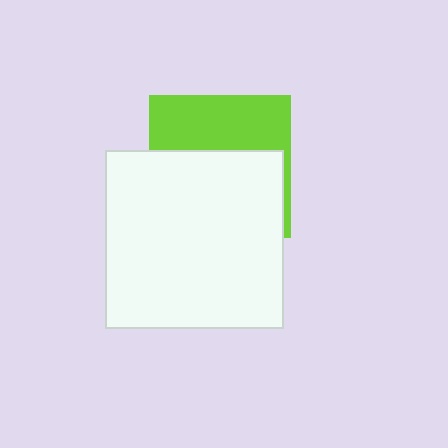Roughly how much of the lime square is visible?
A small part of it is visible (roughly 42%).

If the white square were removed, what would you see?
You would see the complete lime square.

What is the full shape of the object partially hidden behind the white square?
The partially hidden object is a lime square.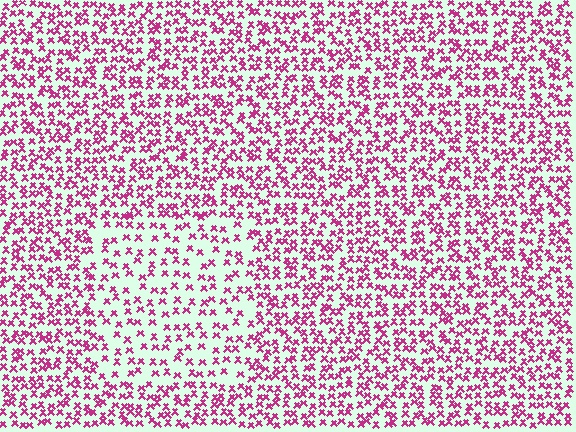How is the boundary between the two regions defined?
The boundary is defined by a change in element density (approximately 1.8x ratio). All elements are the same color, size, and shape.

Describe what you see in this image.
The image contains small magenta elements arranged at two different densities. A rectangle-shaped region is visible where the elements are less densely packed than the surrounding area.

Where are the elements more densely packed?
The elements are more densely packed outside the rectangle boundary.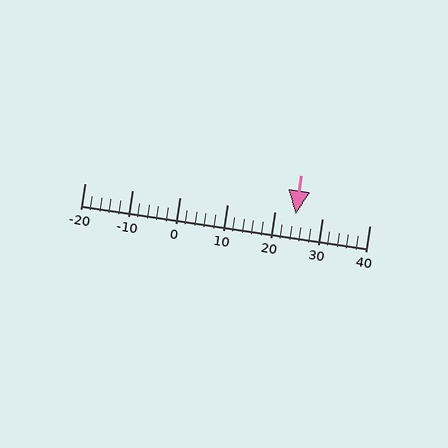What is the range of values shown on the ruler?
The ruler shows values from -20 to 40.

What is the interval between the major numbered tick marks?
The major tick marks are spaced 10 units apart.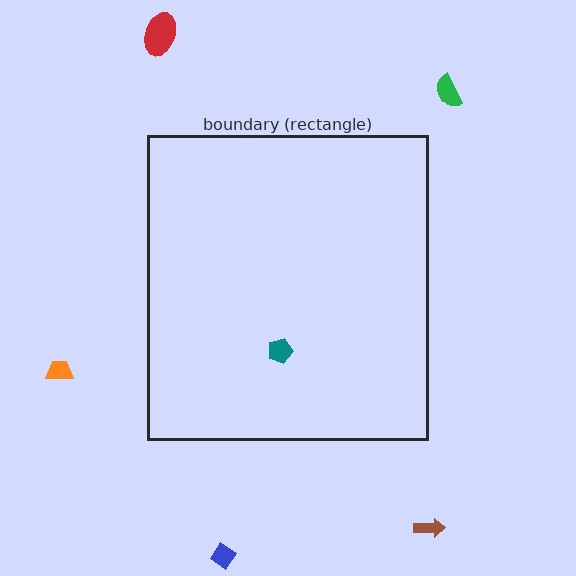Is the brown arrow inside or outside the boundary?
Outside.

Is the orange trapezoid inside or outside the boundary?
Outside.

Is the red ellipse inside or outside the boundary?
Outside.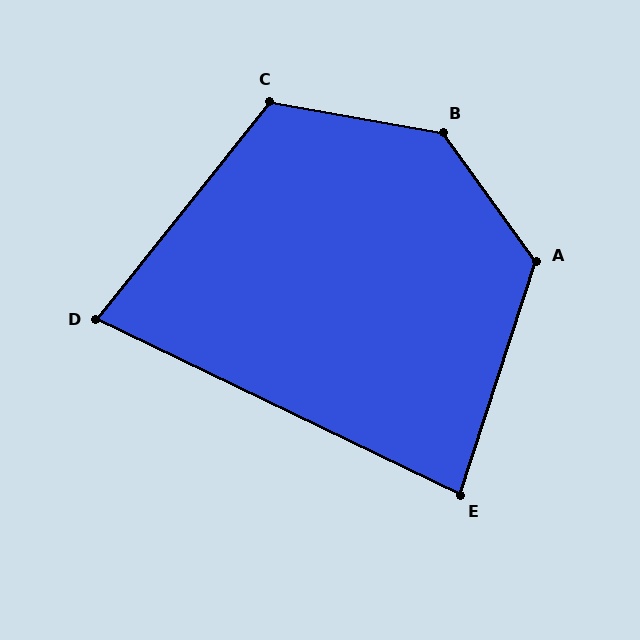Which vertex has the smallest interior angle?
D, at approximately 77 degrees.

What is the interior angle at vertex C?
Approximately 118 degrees (obtuse).